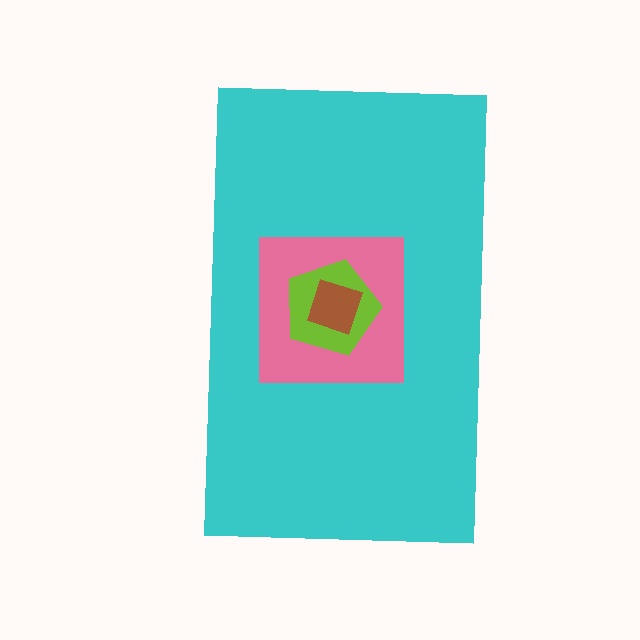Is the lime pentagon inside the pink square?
Yes.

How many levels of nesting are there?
4.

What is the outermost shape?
The cyan rectangle.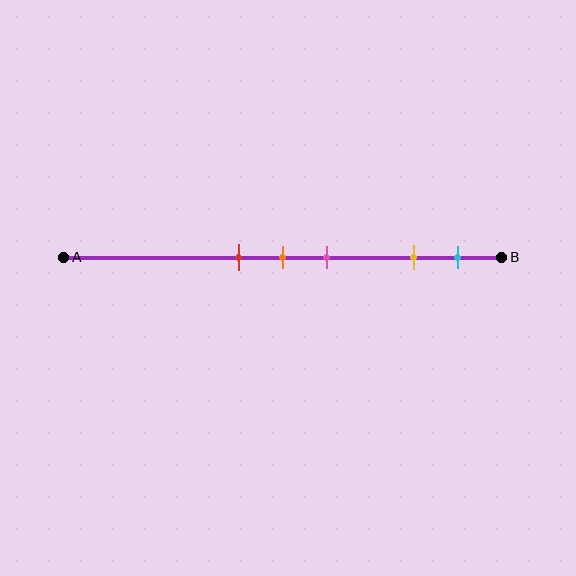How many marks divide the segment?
There are 5 marks dividing the segment.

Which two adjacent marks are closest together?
The red and orange marks are the closest adjacent pair.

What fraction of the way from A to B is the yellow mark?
The yellow mark is approximately 80% (0.8) of the way from A to B.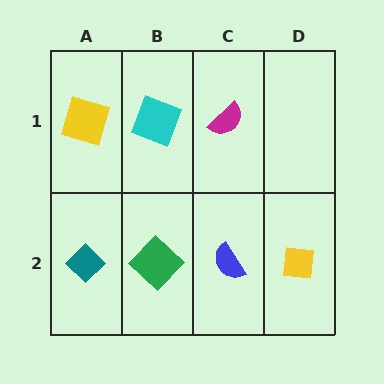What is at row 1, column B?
A cyan square.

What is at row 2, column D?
A yellow square.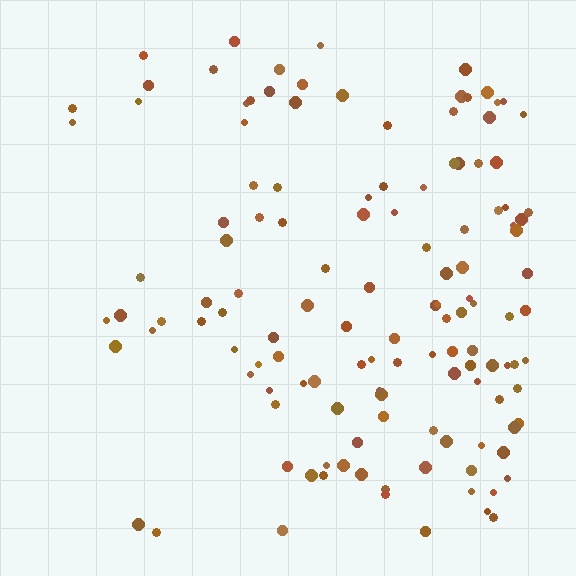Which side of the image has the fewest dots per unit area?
The left.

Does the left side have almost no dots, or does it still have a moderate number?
Still a moderate number, just noticeably fewer than the right.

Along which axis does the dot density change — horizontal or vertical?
Horizontal.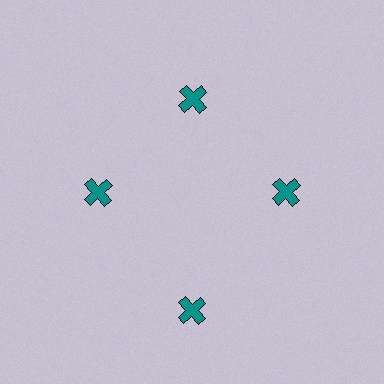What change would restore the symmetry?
The symmetry would be restored by moving it inward, back onto the ring so that all 4 crosses sit at equal angles and equal distance from the center.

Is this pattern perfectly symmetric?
No. The 4 teal crosses are arranged in a ring, but one element near the 6 o'clock position is pushed outward from the center, breaking the 4-fold rotational symmetry.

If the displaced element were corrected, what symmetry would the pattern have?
It would have 4-fold rotational symmetry — the pattern would map onto itself every 90 degrees.